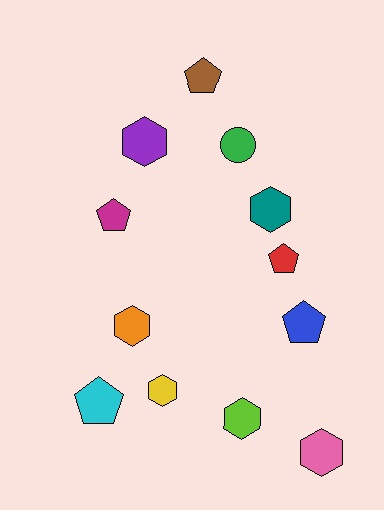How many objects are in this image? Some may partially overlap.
There are 12 objects.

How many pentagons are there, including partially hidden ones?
There are 5 pentagons.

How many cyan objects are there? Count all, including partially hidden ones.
There is 1 cyan object.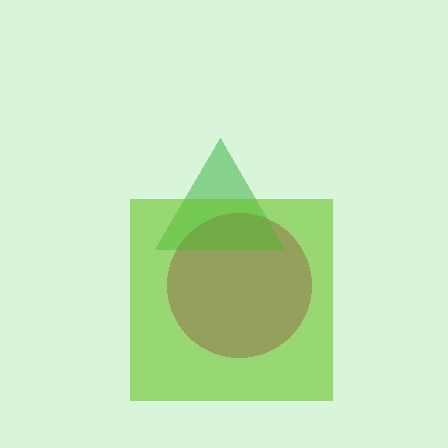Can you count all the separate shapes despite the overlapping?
Yes, there are 3 separate shapes.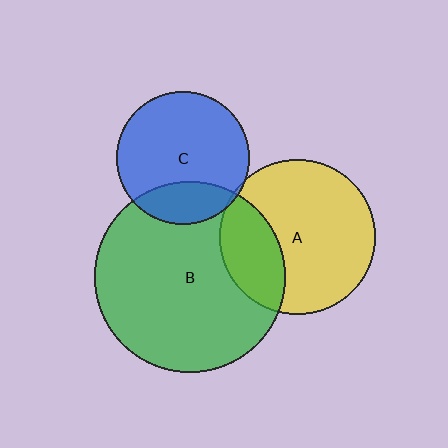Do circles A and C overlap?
Yes.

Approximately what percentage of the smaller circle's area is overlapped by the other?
Approximately 5%.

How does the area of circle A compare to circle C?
Approximately 1.4 times.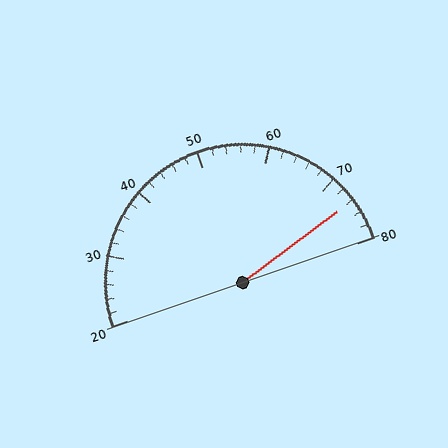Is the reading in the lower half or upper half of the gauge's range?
The reading is in the upper half of the range (20 to 80).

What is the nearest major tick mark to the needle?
The nearest major tick mark is 70.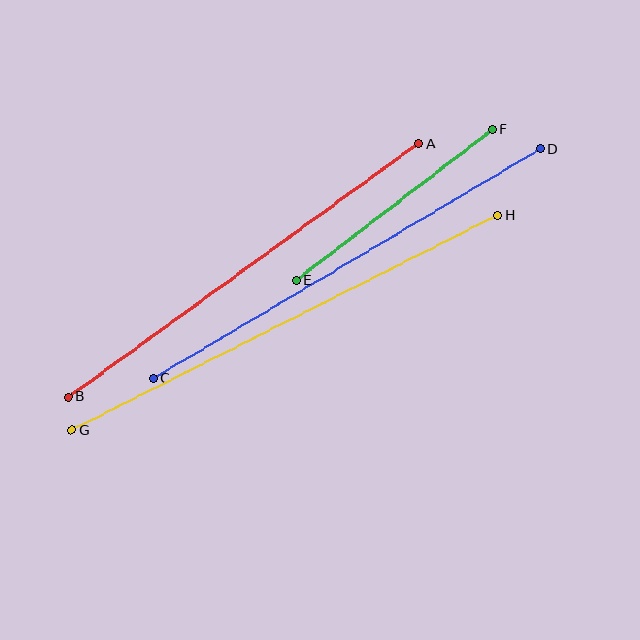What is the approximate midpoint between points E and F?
The midpoint is at approximately (394, 205) pixels.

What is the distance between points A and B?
The distance is approximately 432 pixels.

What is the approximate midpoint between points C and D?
The midpoint is at approximately (347, 264) pixels.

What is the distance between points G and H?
The distance is approximately 477 pixels.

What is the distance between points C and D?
The distance is approximately 450 pixels.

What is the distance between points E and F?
The distance is approximately 248 pixels.